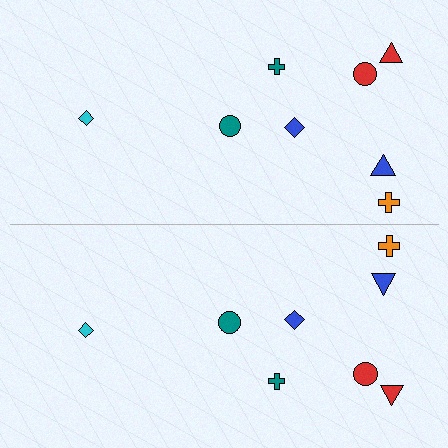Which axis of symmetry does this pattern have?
The pattern has a horizontal axis of symmetry running through the center of the image.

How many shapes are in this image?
There are 16 shapes in this image.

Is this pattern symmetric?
Yes, this pattern has bilateral (reflection) symmetry.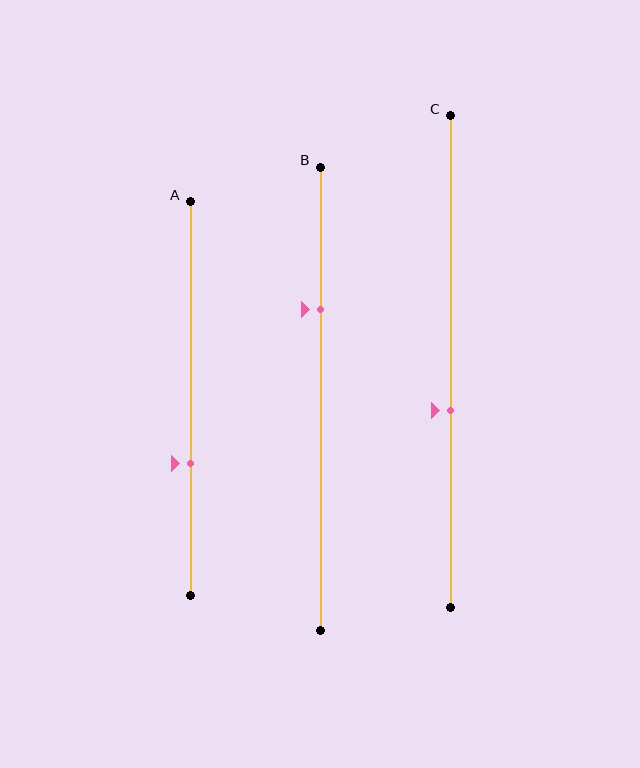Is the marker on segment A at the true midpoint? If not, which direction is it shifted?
No, the marker on segment A is shifted downward by about 17% of the segment length.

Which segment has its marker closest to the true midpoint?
Segment C has its marker closest to the true midpoint.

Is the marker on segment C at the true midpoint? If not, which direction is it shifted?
No, the marker on segment C is shifted downward by about 10% of the segment length.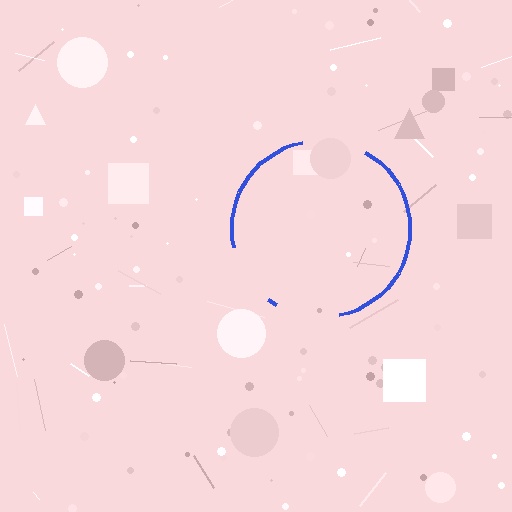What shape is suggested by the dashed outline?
The dashed outline suggests a circle.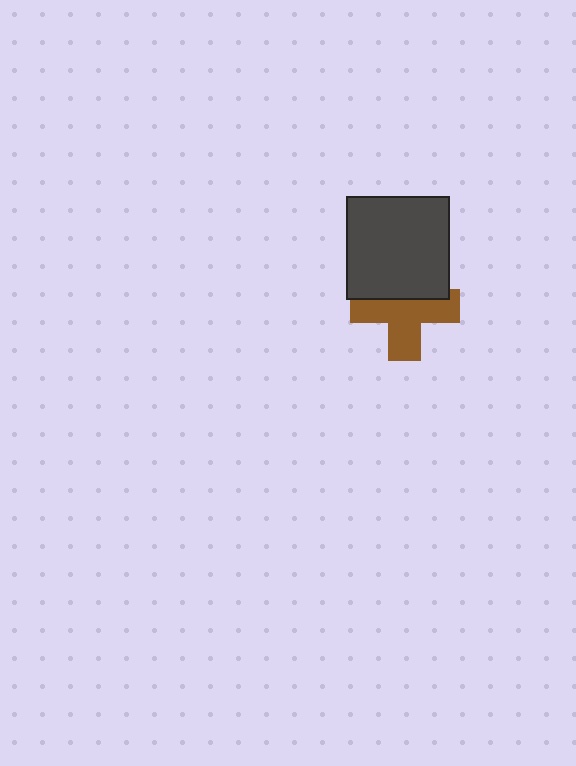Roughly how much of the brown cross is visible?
About half of it is visible (roughly 64%).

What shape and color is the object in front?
The object in front is a dark gray square.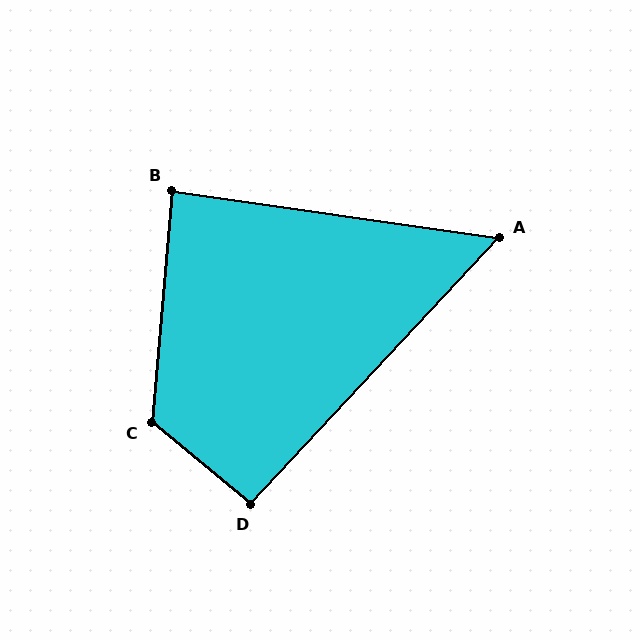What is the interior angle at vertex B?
Approximately 87 degrees (approximately right).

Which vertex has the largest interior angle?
C, at approximately 125 degrees.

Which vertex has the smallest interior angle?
A, at approximately 55 degrees.